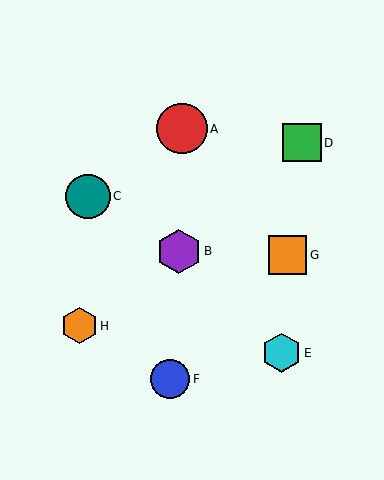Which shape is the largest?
The red circle (labeled A) is the largest.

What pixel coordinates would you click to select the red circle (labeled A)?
Click at (182, 129) to select the red circle A.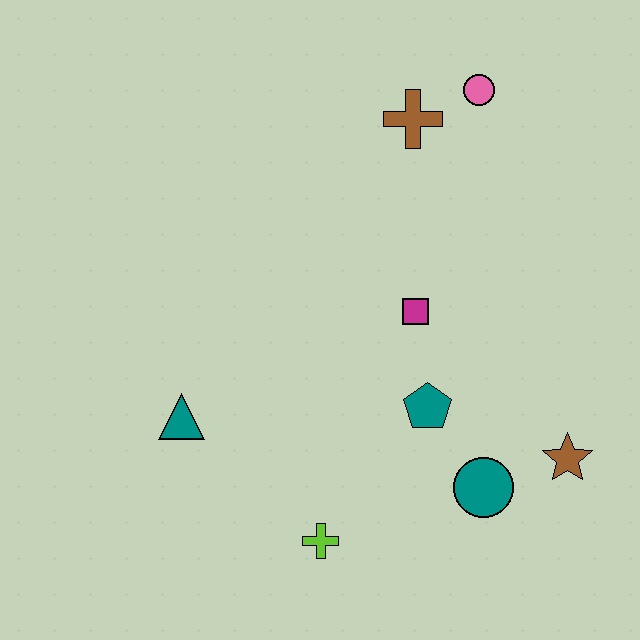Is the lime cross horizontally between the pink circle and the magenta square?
No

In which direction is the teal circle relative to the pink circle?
The teal circle is below the pink circle.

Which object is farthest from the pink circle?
The lime cross is farthest from the pink circle.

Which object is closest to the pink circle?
The brown cross is closest to the pink circle.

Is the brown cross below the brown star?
No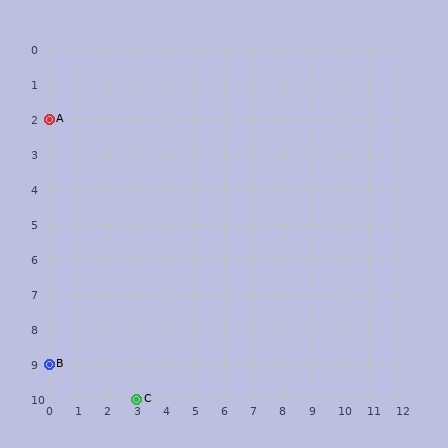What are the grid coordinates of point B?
Point B is at grid coordinates (0, 9).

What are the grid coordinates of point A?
Point A is at grid coordinates (0, 2).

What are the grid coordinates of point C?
Point C is at grid coordinates (3, 10).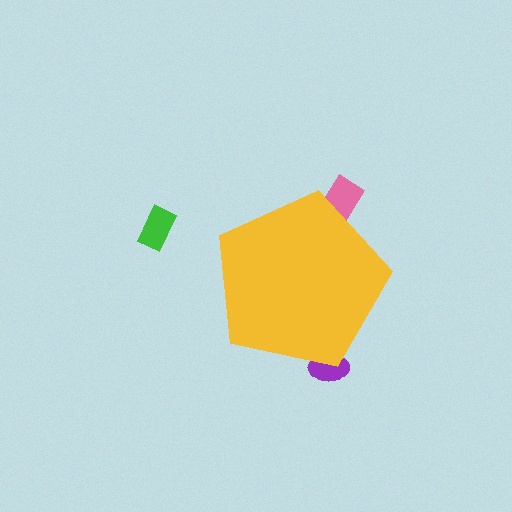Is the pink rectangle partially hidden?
Yes, the pink rectangle is partially hidden behind the yellow pentagon.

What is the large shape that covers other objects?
A yellow pentagon.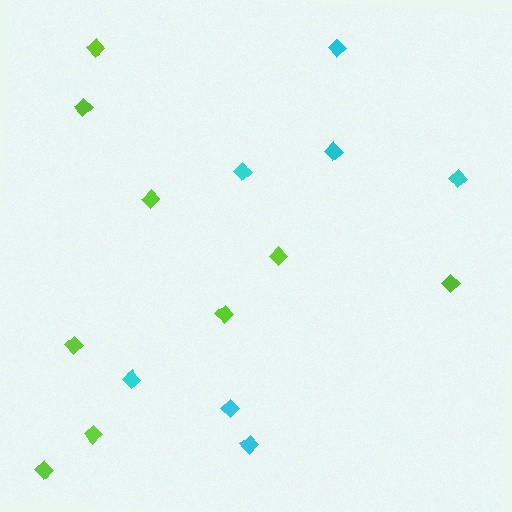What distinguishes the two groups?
There are 2 groups: one group of lime diamonds (9) and one group of cyan diamonds (7).